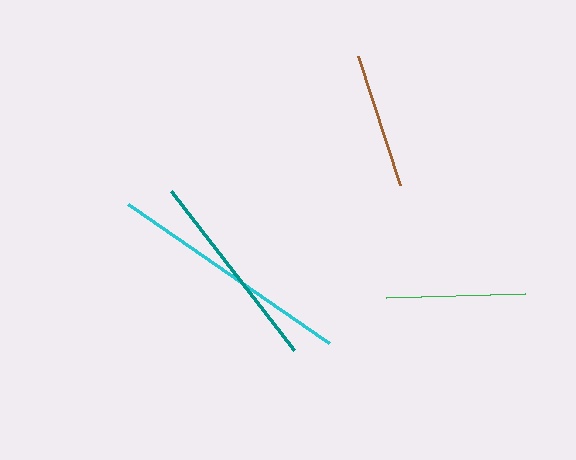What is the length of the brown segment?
The brown segment is approximately 135 pixels long.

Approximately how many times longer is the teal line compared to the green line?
The teal line is approximately 1.4 times the length of the green line.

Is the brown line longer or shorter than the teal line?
The teal line is longer than the brown line.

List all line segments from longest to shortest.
From longest to shortest: cyan, teal, green, brown.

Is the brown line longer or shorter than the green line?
The green line is longer than the brown line.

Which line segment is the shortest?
The brown line is the shortest at approximately 135 pixels.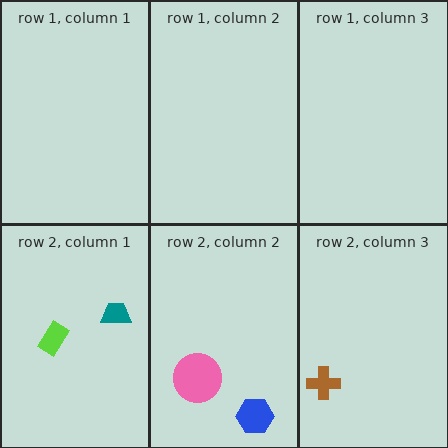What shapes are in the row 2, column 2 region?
The blue hexagon, the pink circle.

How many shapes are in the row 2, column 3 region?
1.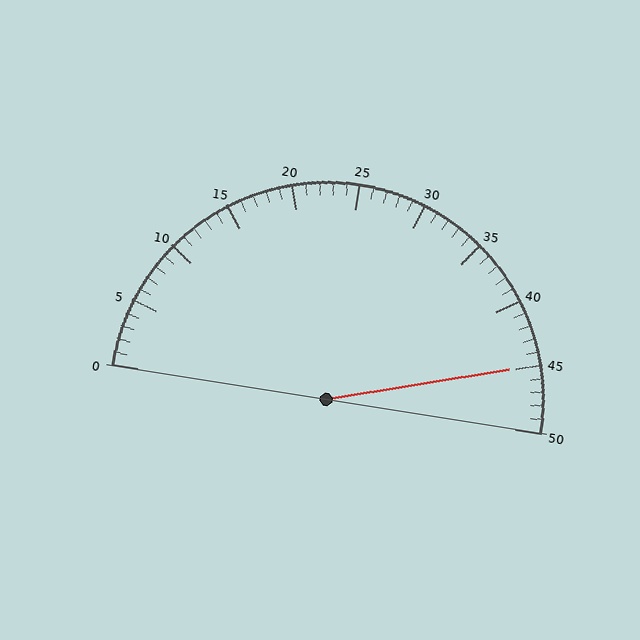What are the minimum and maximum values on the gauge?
The gauge ranges from 0 to 50.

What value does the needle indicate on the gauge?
The needle indicates approximately 45.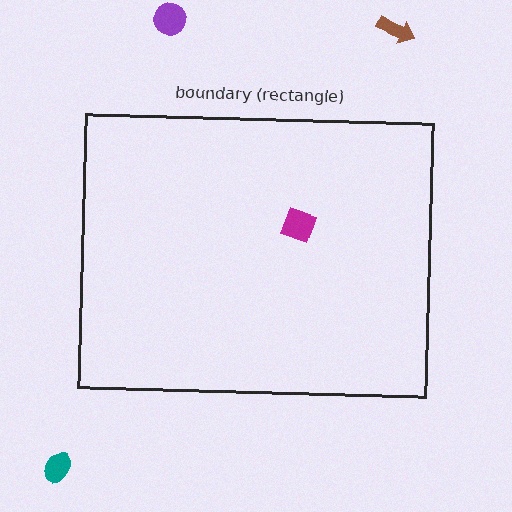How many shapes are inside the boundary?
1 inside, 3 outside.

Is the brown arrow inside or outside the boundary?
Outside.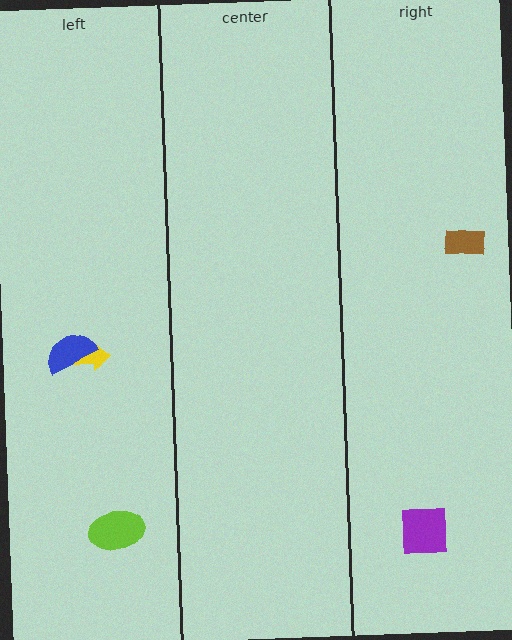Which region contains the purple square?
The right region.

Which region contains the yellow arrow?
The left region.